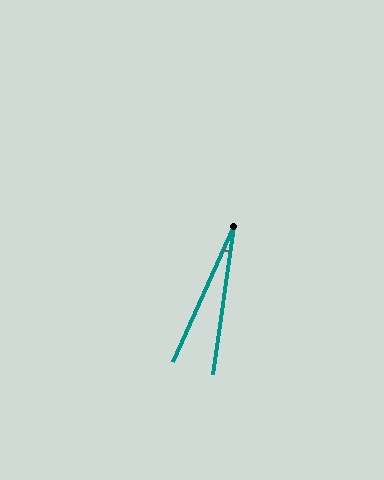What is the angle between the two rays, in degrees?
Approximately 16 degrees.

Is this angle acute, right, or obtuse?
It is acute.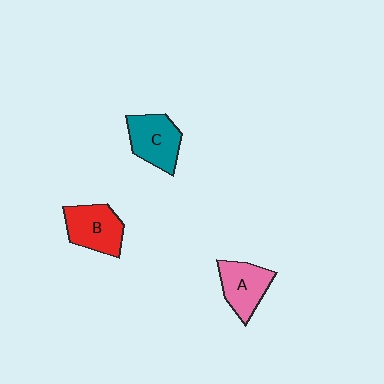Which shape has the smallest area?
Shape A (pink).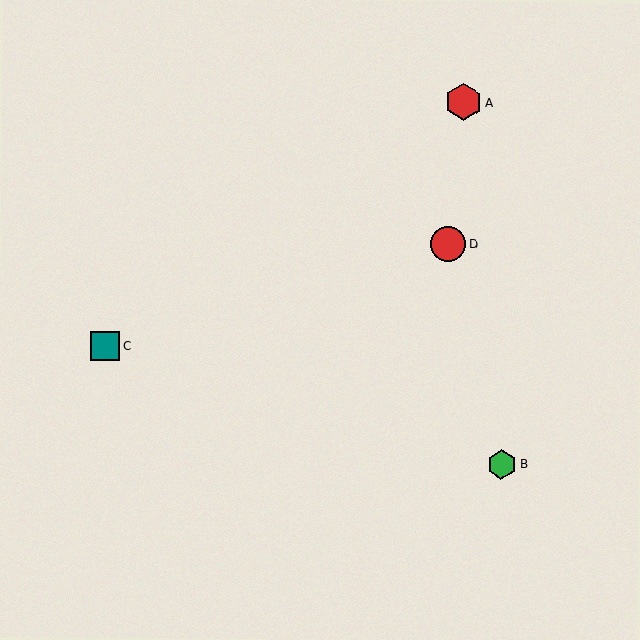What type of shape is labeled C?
Shape C is a teal square.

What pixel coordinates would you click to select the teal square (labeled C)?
Click at (105, 345) to select the teal square C.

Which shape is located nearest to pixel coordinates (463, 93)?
The red hexagon (labeled A) at (464, 102) is nearest to that location.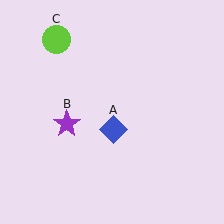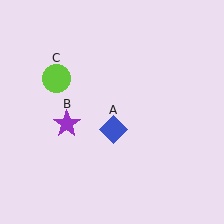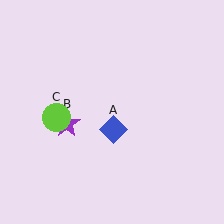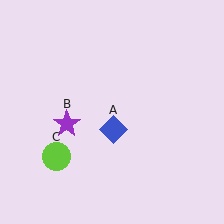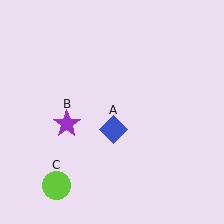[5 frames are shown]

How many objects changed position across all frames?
1 object changed position: lime circle (object C).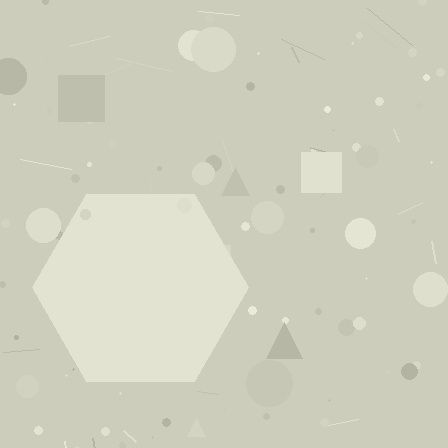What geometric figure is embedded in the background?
A hexagon is embedded in the background.